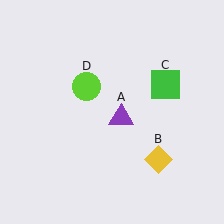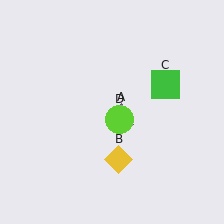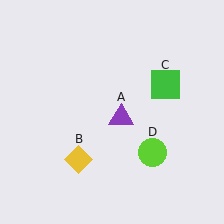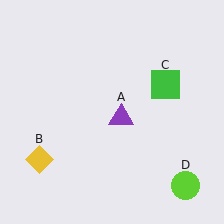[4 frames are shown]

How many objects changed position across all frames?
2 objects changed position: yellow diamond (object B), lime circle (object D).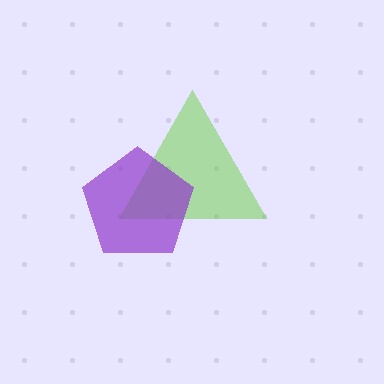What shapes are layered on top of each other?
The layered shapes are: a lime triangle, a purple pentagon.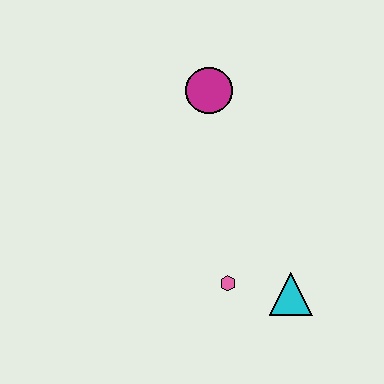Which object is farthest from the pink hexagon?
The magenta circle is farthest from the pink hexagon.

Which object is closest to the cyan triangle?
The pink hexagon is closest to the cyan triangle.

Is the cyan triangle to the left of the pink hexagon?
No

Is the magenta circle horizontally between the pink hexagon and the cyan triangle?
No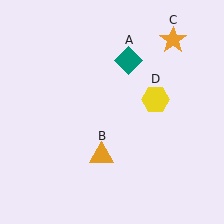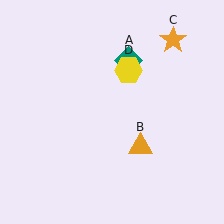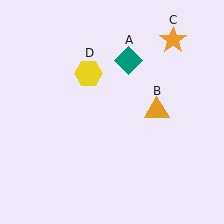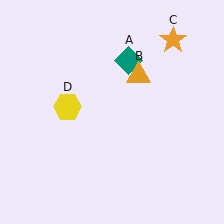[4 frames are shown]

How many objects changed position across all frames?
2 objects changed position: orange triangle (object B), yellow hexagon (object D).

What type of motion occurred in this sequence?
The orange triangle (object B), yellow hexagon (object D) rotated counterclockwise around the center of the scene.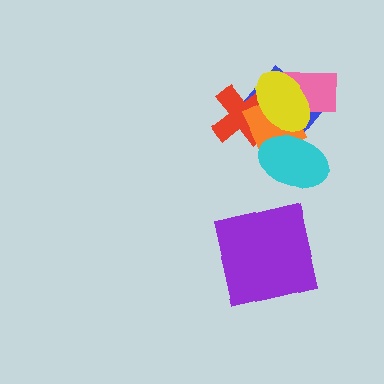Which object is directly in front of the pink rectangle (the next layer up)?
The orange diamond is directly in front of the pink rectangle.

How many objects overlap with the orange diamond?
5 objects overlap with the orange diamond.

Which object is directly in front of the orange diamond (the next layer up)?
The yellow ellipse is directly in front of the orange diamond.